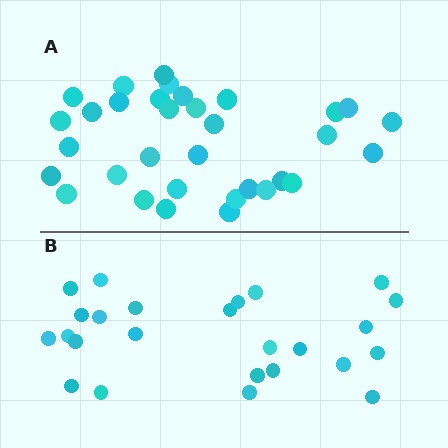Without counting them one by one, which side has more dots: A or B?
Region A (the top region) has more dots.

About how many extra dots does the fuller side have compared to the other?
Region A has roughly 8 or so more dots than region B.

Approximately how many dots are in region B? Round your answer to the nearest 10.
About 20 dots. (The exact count is 25, which rounds to 20.)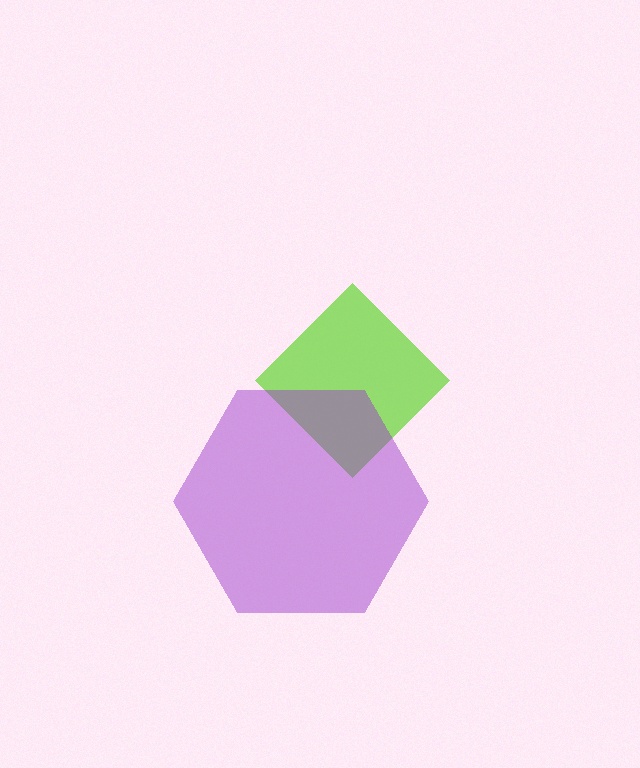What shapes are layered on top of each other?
The layered shapes are: a lime diamond, a purple hexagon.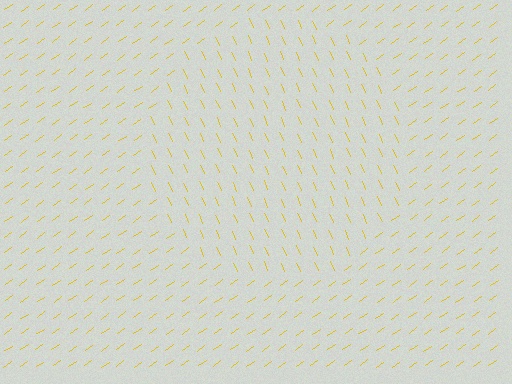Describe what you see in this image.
The image is filled with small yellow line segments. A circle region in the image has lines oriented differently from the surrounding lines, creating a visible texture boundary.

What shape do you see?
I see a circle.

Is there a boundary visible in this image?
Yes, there is a texture boundary formed by a change in line orientation.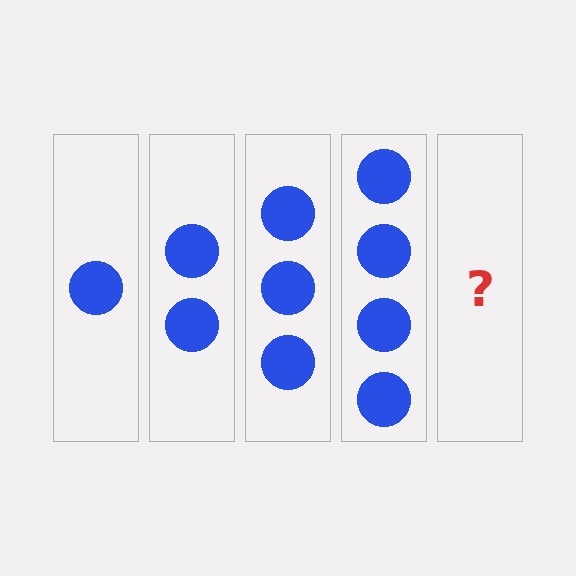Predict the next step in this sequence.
The next step is 5 circles.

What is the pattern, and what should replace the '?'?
The pattern is that each step adds one more circle. The '?' should be 5 circles.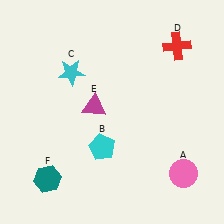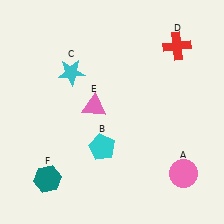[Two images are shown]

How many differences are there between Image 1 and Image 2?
There is 1 difference between the two images.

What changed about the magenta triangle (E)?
In Image 1, E is magenta. In Image 2, it changed to pink.